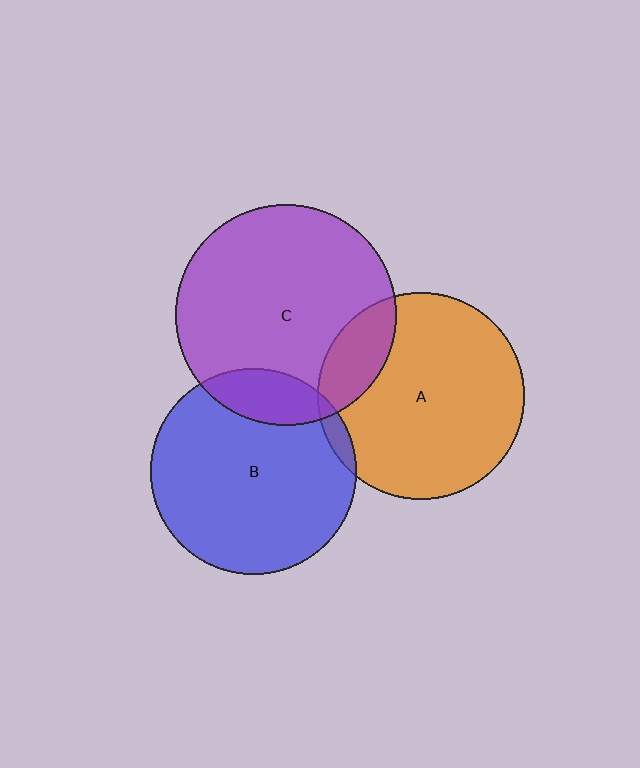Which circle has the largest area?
Circle C (purple).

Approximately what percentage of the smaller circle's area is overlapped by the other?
Approximately 15%.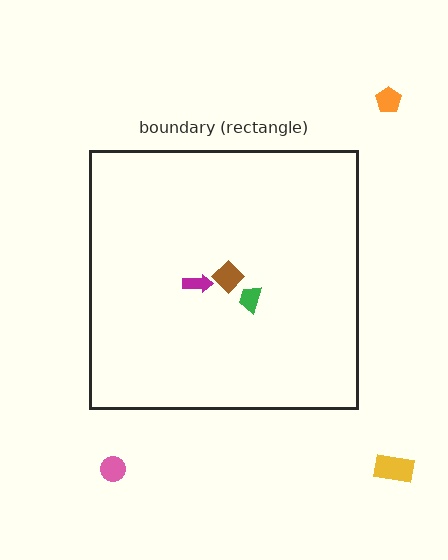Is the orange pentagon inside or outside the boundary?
Outside.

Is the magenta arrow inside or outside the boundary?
Inside.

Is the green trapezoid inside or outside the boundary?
Inside.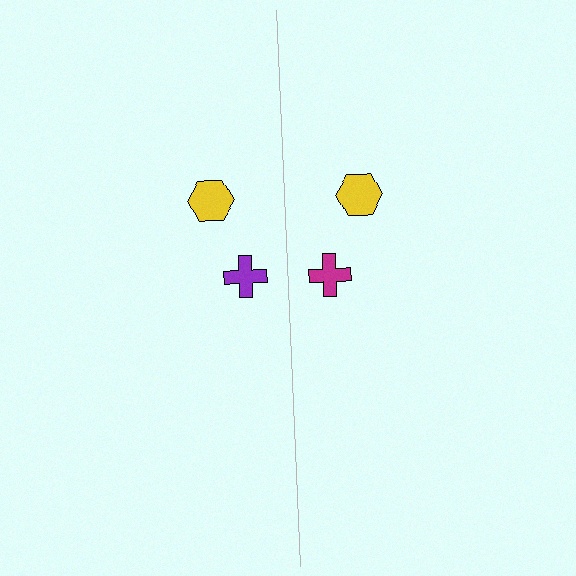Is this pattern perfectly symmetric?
No, the pattern is not perfectly symmetric. The magenta cross on the right side breaks the symmetry — its mirror counterpart is purple.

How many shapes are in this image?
There are 4 shapes in this image.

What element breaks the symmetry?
The magenta cross on the right side breaks the symmetry — its mirror counterpart is purple.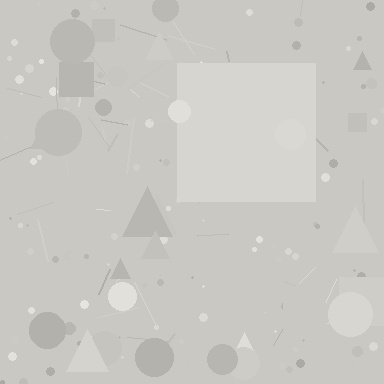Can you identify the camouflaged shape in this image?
The camouflaged shape is a square.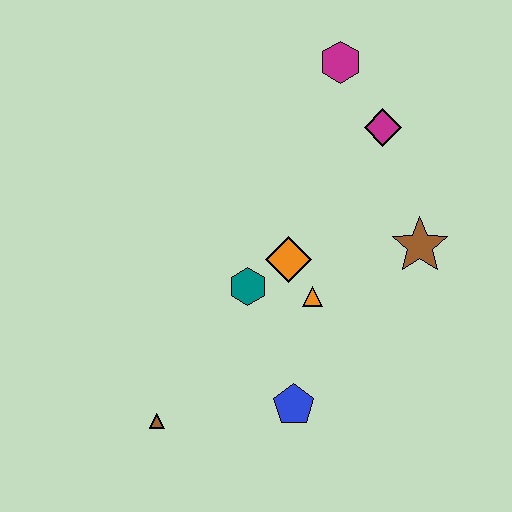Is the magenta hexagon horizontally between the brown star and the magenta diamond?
No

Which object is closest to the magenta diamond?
The magenta hexagon is closest to the magenta diamond.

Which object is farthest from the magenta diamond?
The brown triangle is farthest from the magenta diamond.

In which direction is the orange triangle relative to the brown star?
The orange triangle is to the left of the brown star.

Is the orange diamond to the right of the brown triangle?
Yes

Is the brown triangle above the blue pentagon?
No